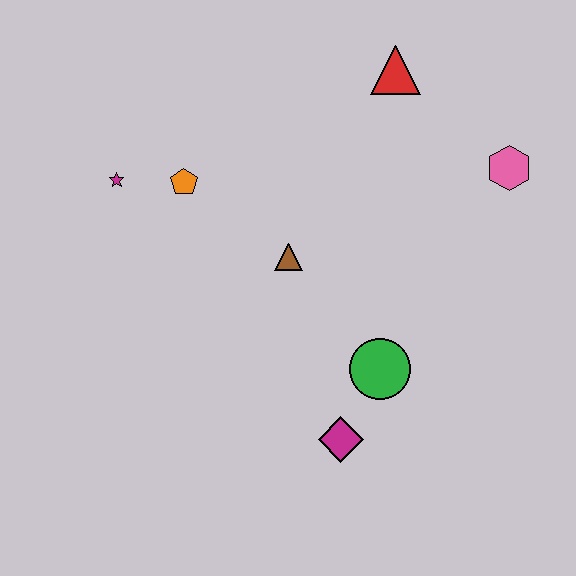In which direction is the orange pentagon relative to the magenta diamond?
The orange pentagon is above the magenta diamond.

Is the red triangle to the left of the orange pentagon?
No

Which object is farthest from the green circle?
The magenta star is farthest from the green circle.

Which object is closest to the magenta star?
The orange pentagon is closest to the magenta star.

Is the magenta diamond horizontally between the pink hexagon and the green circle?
No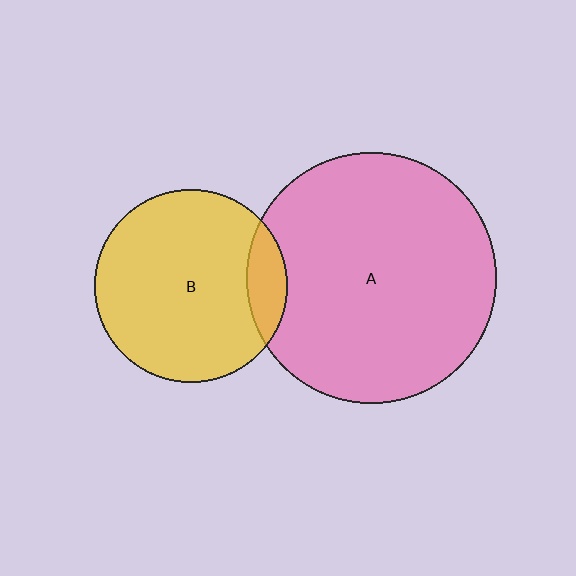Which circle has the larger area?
Circle A (pink).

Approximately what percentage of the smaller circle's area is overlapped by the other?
Approximately 10%.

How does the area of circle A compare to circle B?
Approximately 1.7 times.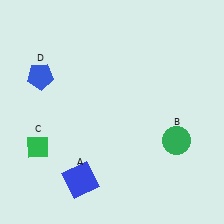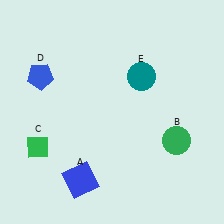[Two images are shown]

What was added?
A teal circle (E) was added in Image 2.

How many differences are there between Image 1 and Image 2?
There is 1 difference between the two images.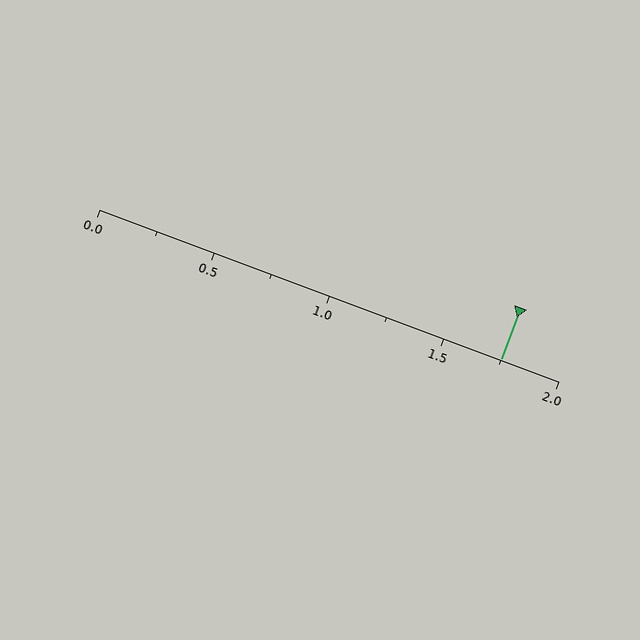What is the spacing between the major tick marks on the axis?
The major ticks are spaced 0.5 apart.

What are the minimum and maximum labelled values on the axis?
The axis runs from 0.0 to 2.0.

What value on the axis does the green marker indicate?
The marker indicates approximately 1.75.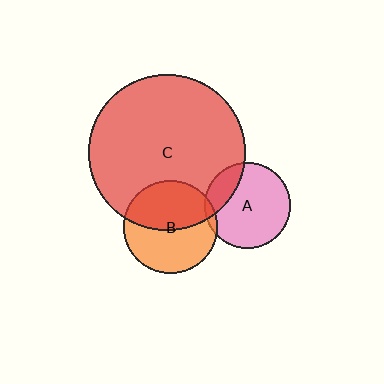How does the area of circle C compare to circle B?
Approximately 2.8 times.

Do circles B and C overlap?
Yes.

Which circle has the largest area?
Circle C (red).